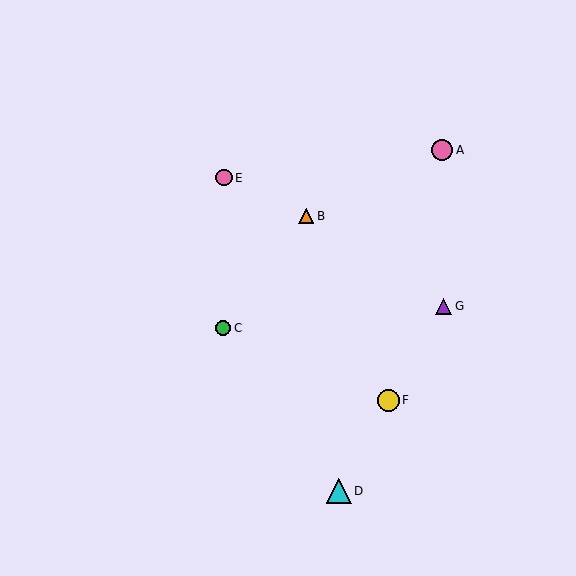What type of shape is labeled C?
Shape C is a green circle.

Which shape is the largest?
The cyan triangle (labeled D) is the largest.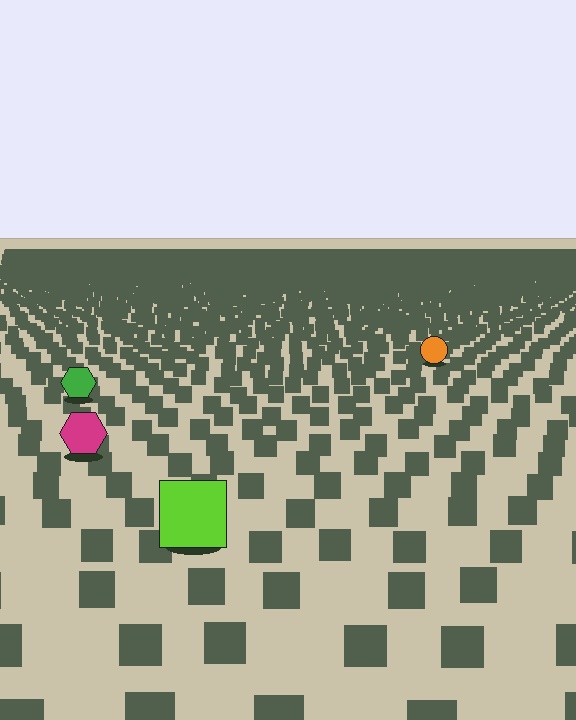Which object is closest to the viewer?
The lime square is closest. The texture marks near it are larger and more spread out.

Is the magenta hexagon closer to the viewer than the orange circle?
Yes. The magenta hexagon is closer — you can tell from the texture gradient: the ground texture is coarser near it.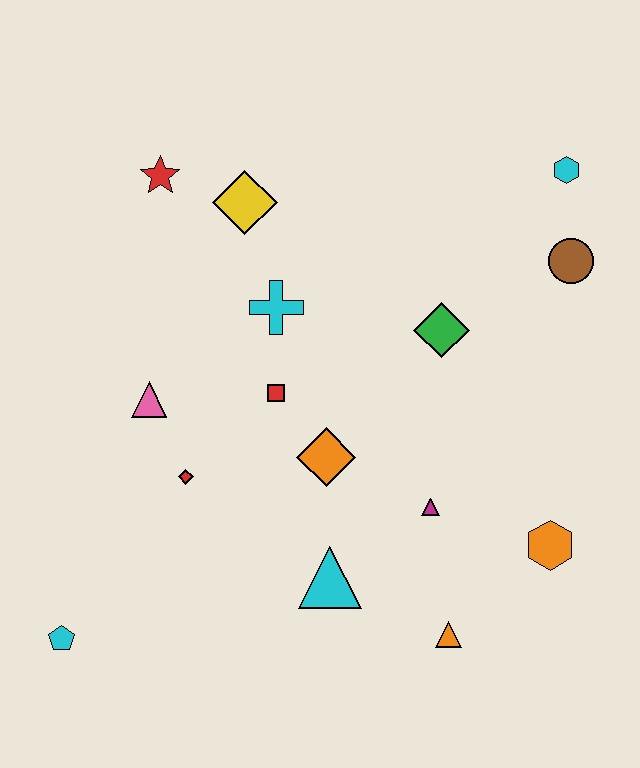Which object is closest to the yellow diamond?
The red star is closest to the yellow diamond.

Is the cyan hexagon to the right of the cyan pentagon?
Yes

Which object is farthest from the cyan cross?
The cyan pentagon is farthest from the cyan cross.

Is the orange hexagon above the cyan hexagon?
No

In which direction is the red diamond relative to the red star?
The red diamond is below the red star.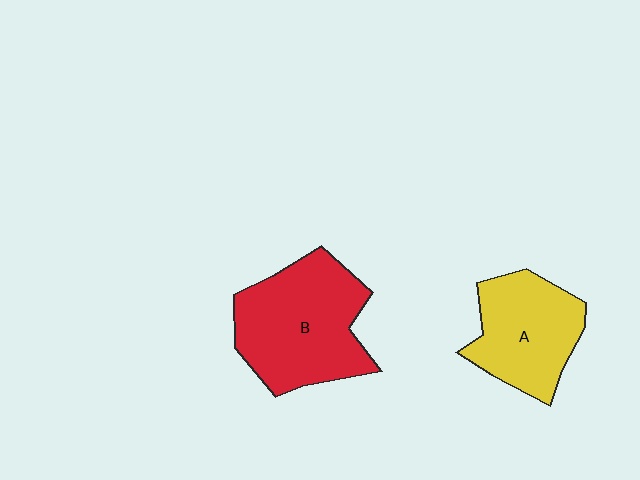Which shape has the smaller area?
Shape A (yellow).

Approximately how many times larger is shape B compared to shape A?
Approximately 1.3 times.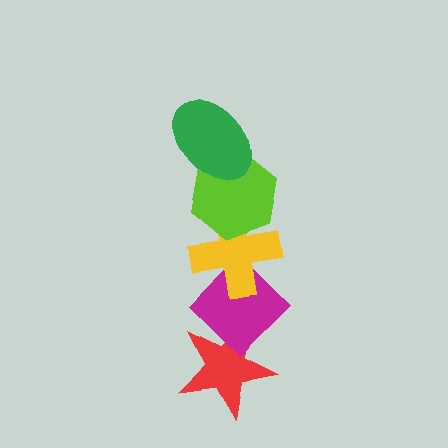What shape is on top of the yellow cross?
The lime hexagon is on top of the yellow cross.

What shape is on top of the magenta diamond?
The yellow cross is on top of the magenta diamond.